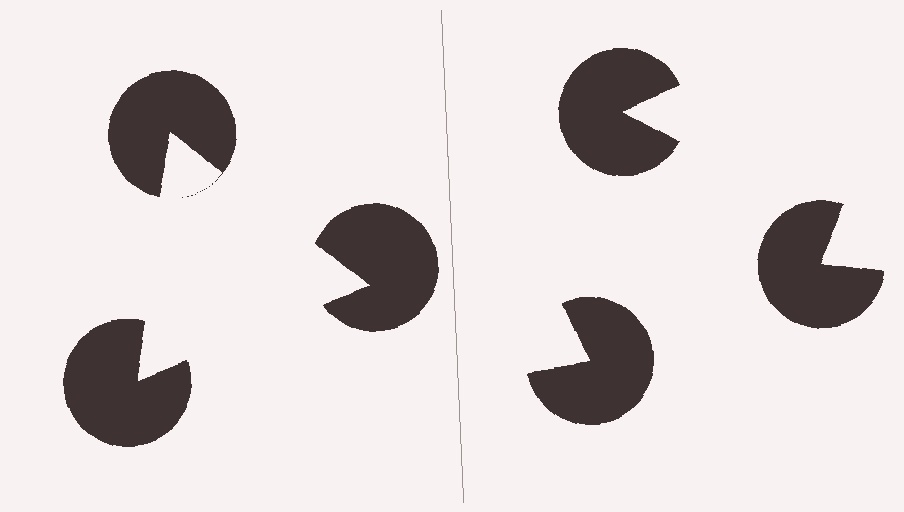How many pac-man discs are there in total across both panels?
6 — 3 on each side.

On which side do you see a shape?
An illusory triangle appears on the left side. On the right side the wedge cuts are rotated, so no coherent shape forms.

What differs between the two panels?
The pac-man discs are positioned identically on both sides; only the wedge orientations differ. On the left they align to a triangle; on the right they are misaligned.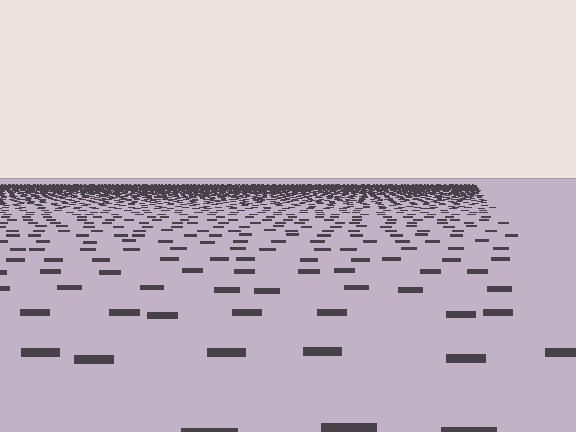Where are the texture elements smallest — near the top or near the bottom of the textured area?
Near the top.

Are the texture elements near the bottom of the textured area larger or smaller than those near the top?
Larger. Near the bottom, elements are closer to the viewer and appear at a bigger on-screen size.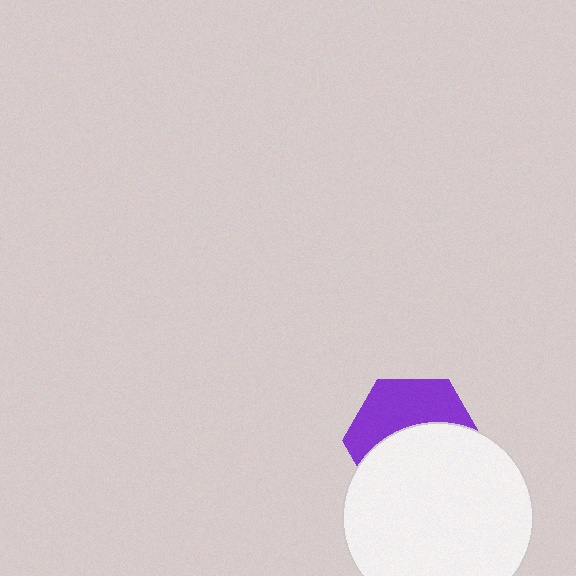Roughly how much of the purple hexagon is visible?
A small part of it is visible (roughly 43%).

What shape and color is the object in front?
The object in front is a white circle.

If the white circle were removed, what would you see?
You would see the complete purple hexagon.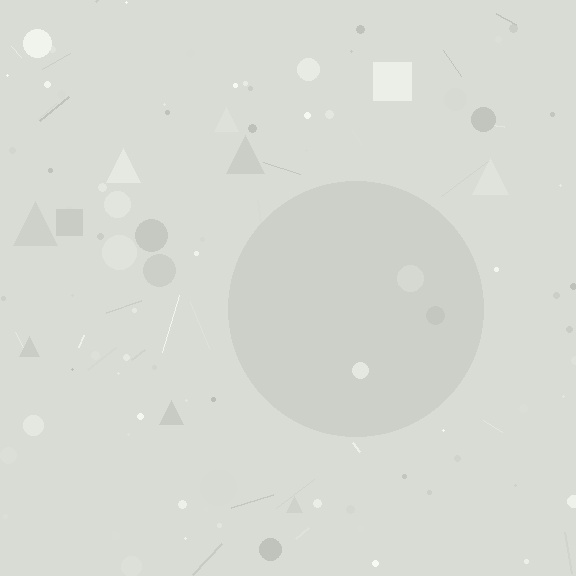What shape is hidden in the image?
A circle is hidden in the image.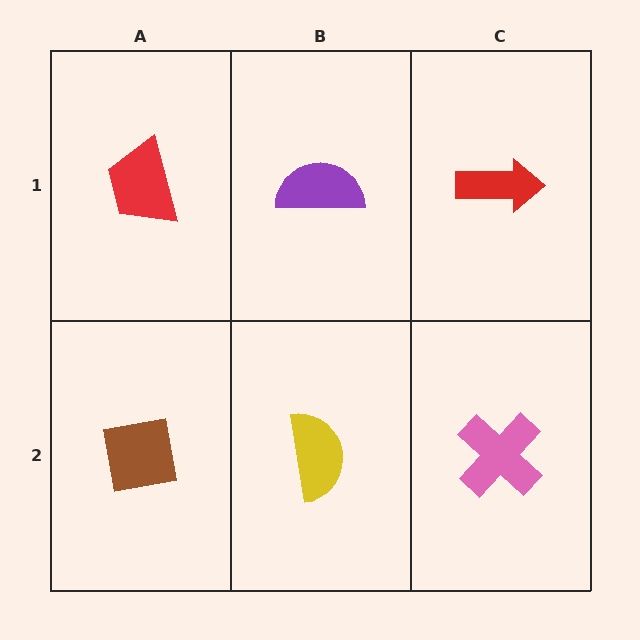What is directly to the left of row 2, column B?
A brown square.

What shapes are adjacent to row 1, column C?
A pink cross (row 2, column C), a purple semicircle (row 1, column B).